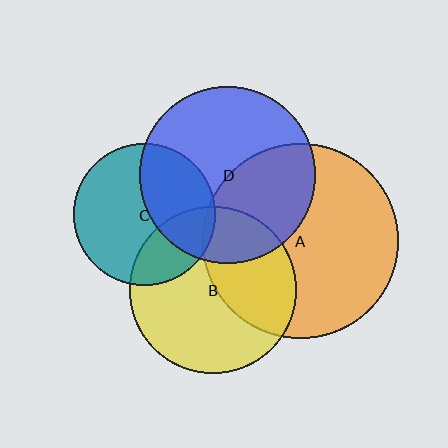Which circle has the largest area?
Circle A (orange).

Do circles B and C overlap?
Yes.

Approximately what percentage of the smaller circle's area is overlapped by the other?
Approximately 25%.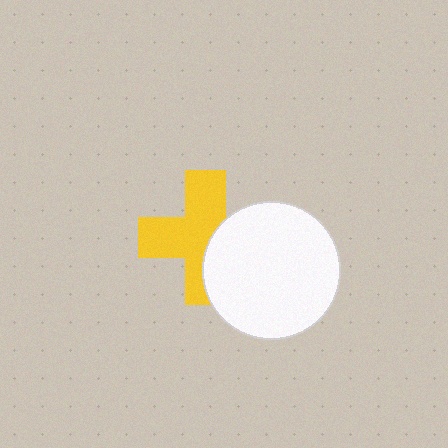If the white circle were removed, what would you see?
You would see the complete yellow cross.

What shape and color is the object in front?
The object in front is a white circle.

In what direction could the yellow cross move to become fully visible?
The yellow cross could move left. That would shift it out from behind the white circle entirely.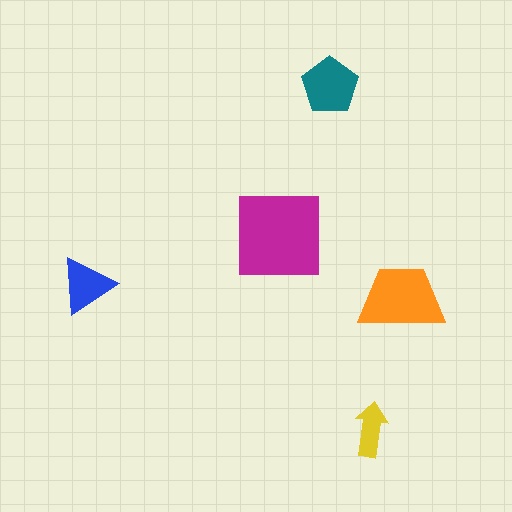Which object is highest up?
The teal pentagon is topmost.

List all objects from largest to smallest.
The magenta square, the orange trapezoid, the teal pentagon, the blue triangle, the yellow arrow.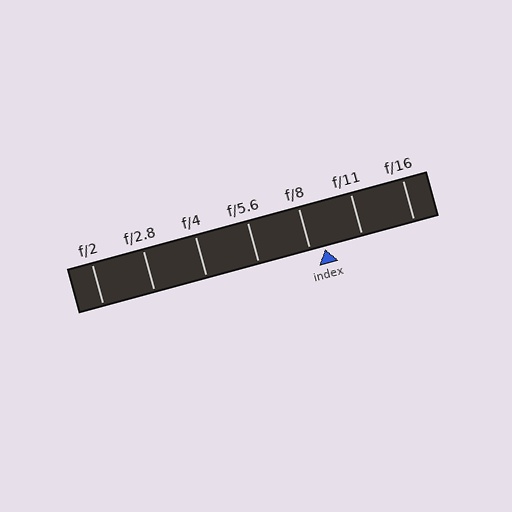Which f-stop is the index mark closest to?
The index mark is closest to f/8.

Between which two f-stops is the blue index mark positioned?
The index mark is between f/8 and f/11.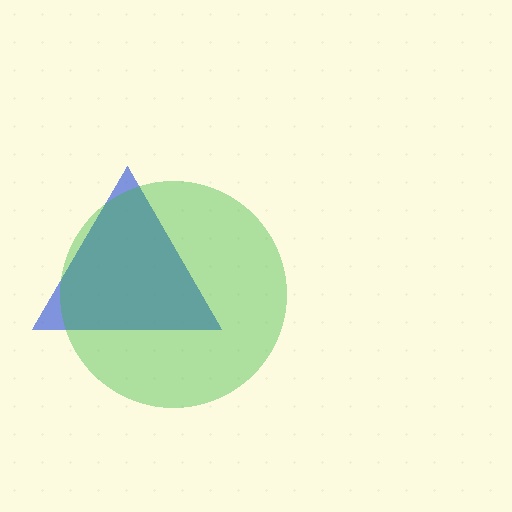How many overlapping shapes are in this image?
There are 2 overlapping shapes in the image.